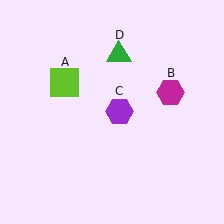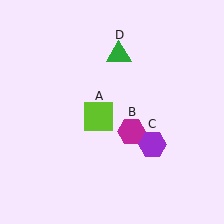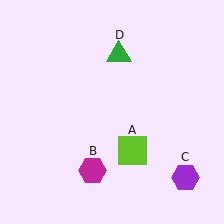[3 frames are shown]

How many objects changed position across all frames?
3 objects changed position: lime square (object A), magenta hexagon (object B), purple hexagon (object C).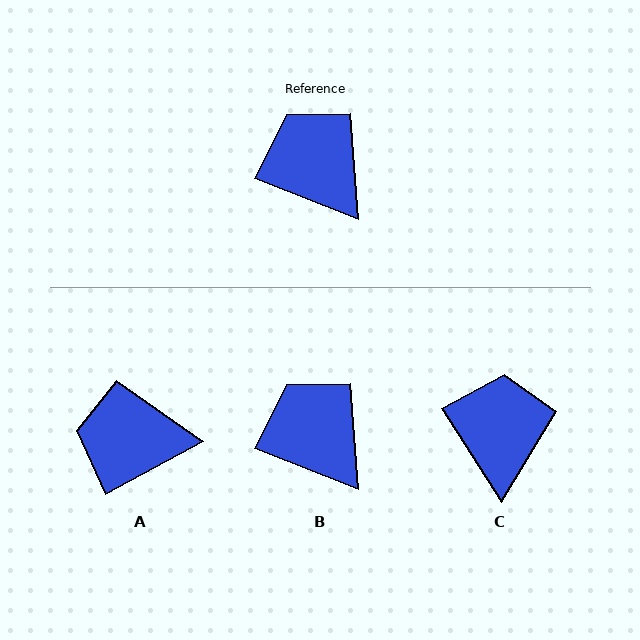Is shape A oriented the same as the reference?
No, it is off by about 50 degrees.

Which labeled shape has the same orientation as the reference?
B.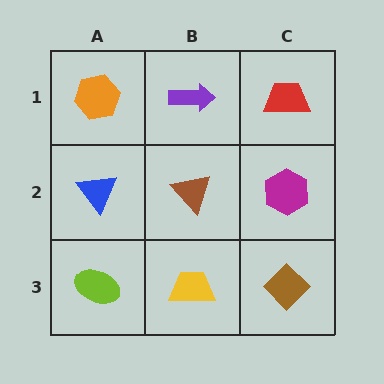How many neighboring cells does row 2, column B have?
4.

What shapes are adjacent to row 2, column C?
A red trapezoid (row 1, column C), a brown diamond (row 3, column C), a brown triangle (row 2, column B).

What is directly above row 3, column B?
A brown triangle.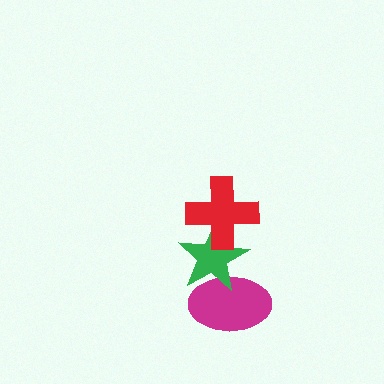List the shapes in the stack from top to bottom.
From top to bottom: the red cross, the green star, the magenta ellipse.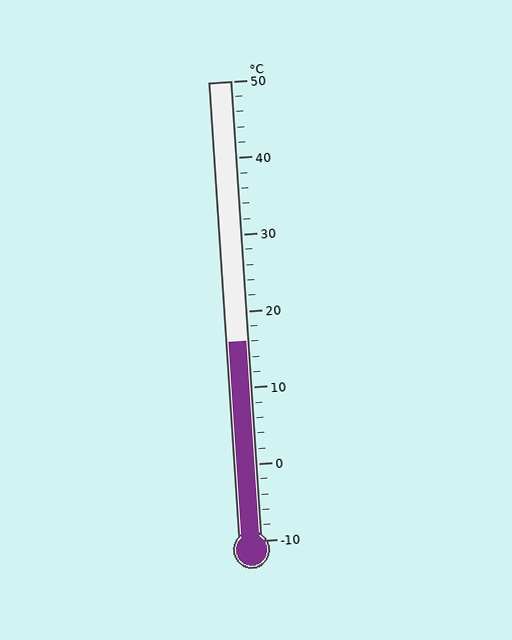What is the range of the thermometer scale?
The thermometer scale ranges from -10°C to 50°C.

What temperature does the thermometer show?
The thermometer shows approximately 16°C.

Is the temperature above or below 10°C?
The temperature is above 10°C.